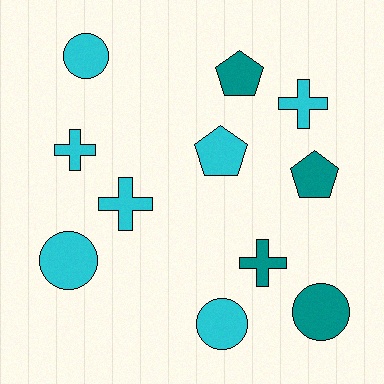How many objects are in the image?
There are 11 objects.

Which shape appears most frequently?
Cross, with 4 objects.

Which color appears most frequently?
Cyan, with 7 objects.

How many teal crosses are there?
There is 1 teal cross.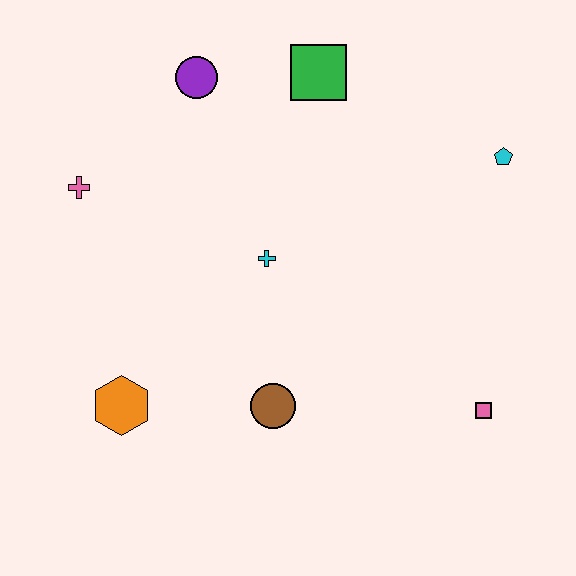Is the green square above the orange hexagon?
Yes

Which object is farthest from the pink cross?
The pink square is farthest from the pink cross.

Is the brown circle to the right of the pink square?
No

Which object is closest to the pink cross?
The purple circle is closest to the pink cross.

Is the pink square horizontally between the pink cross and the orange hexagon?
No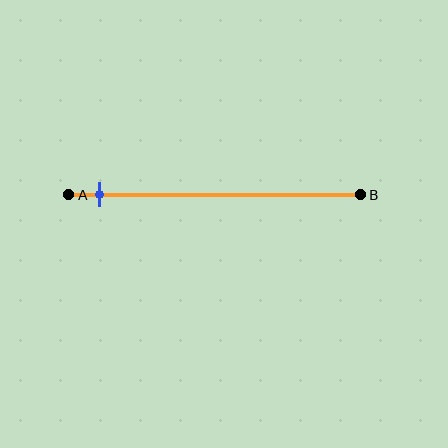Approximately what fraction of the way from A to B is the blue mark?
The blue mark is approximately 10% of the way from A to B.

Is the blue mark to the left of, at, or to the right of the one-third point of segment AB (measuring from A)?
The blue mark is to the left of the one-third point of segment AB.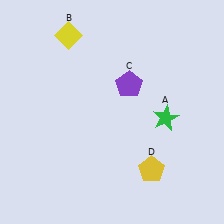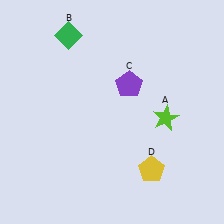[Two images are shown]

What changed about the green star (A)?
In Image 1, A is green. In Image 2, it changed to lime.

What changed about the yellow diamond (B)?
In Image 1, B is yellow. In Image 2, it changed to green.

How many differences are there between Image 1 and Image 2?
There are 2 differences between the two images.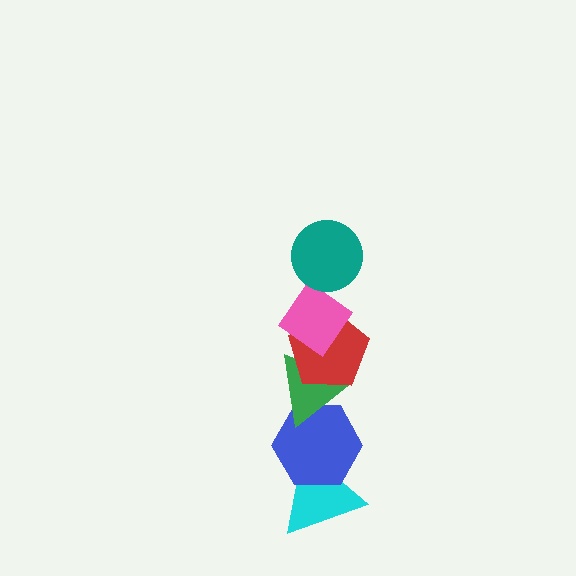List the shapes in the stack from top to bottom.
From top to bottom: the teal circle, the pink diamond, the red pentagon, the green triangle, the blue hexagon, the cyan triangle.